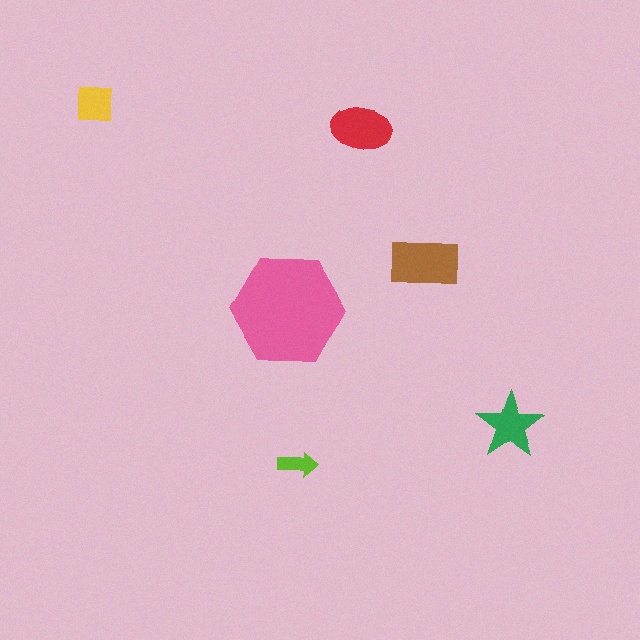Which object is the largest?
The pink hexagon.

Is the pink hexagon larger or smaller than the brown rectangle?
Larger.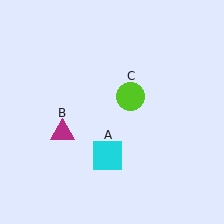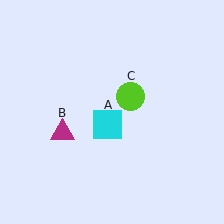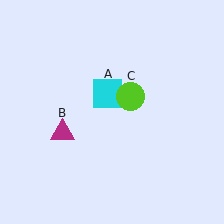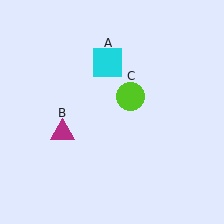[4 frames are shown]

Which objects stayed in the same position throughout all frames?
Magenta triangle (object B) and lime circle (object C) remained stationary.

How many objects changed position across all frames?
1 object changed position: cyan square (object A).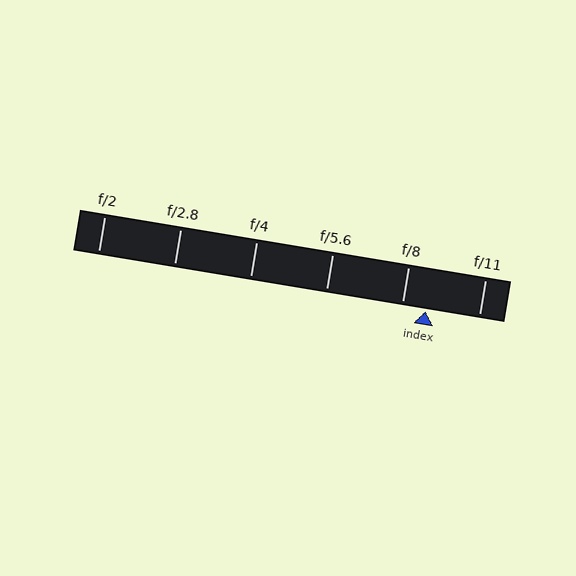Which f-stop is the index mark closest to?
The index mark is closest to f/8.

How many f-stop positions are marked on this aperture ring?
There are 6 f-stop positions marked.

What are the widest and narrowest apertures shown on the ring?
The widest aperture shown is f/2 and the narrowest is f/11.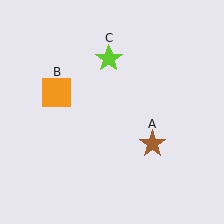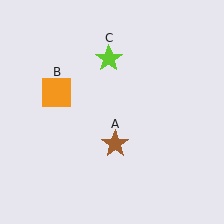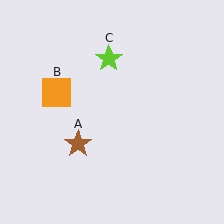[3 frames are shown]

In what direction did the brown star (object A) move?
The brown star (object A) moved left.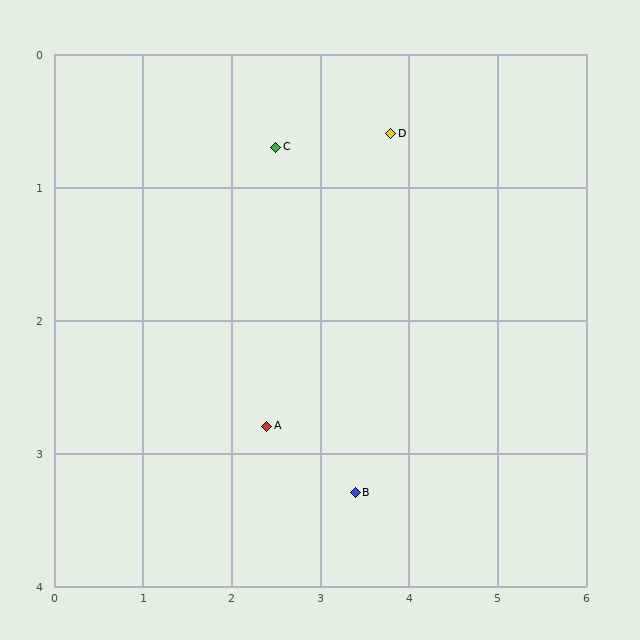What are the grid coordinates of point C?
Point C is at approximately (2.5, 0.7).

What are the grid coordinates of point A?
Point A is at approximately (2.4, 2.8).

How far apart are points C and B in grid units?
Points C and B are about 2.8 grid units apart.